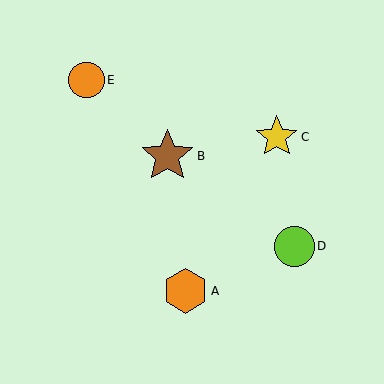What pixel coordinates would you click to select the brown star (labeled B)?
Click at (167, 156) to select the brown star B.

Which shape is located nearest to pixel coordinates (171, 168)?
The brown star (labeled B) at (167, 156) is nearest to that location.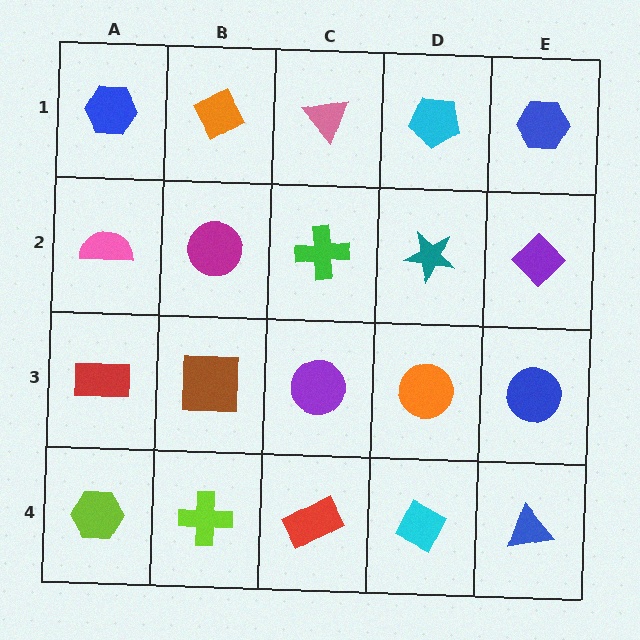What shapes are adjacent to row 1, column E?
A purple diamond (row 2, column E), a cyan pentagon (row 1, column D).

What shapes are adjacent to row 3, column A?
A pink semicircle (row 2, column A), a lime hexagon (row 4, column A), a brown square (row 3, column B).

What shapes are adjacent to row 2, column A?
A blue hexagon (row 1, column A), a red rectangle (row 3, column A), a magenta circle (row 2, column B).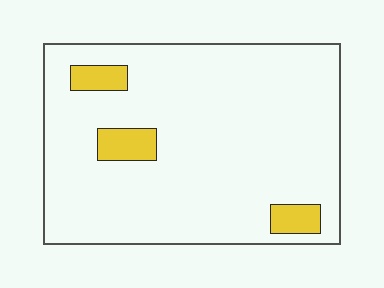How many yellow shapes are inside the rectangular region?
3.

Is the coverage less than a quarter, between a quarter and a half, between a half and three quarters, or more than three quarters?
Less than a quarter.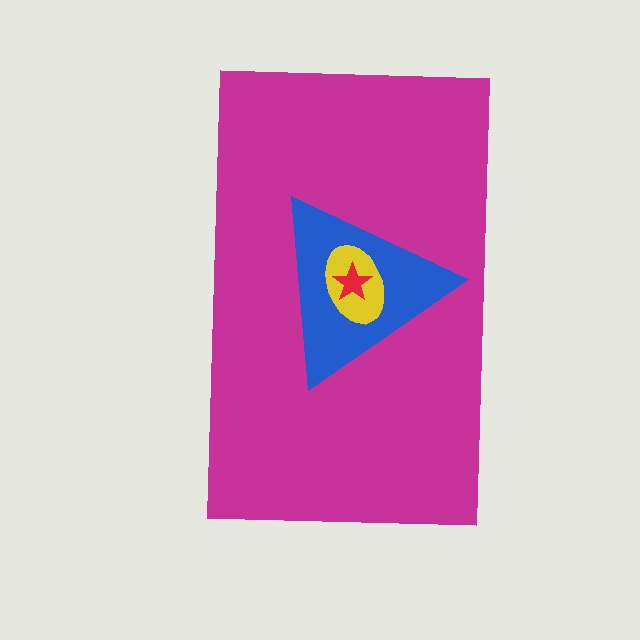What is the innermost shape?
The red star.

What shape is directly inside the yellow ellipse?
The red star.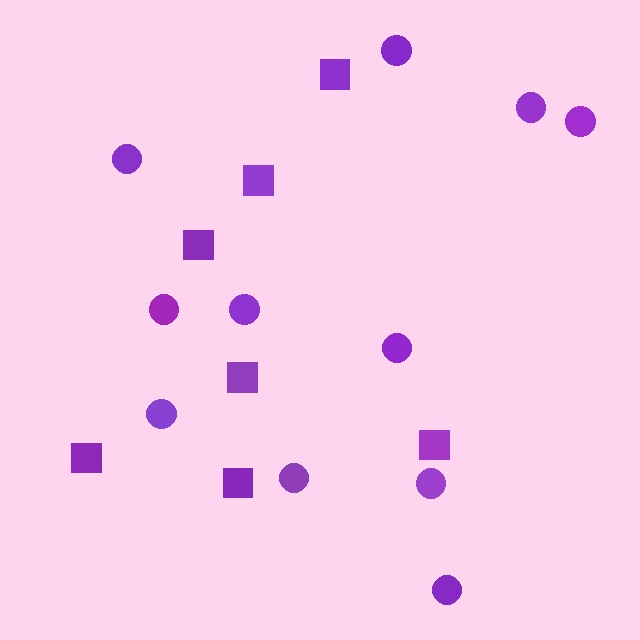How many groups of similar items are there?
There are 2 groups: one group of squares (7) and one group of circles (11).